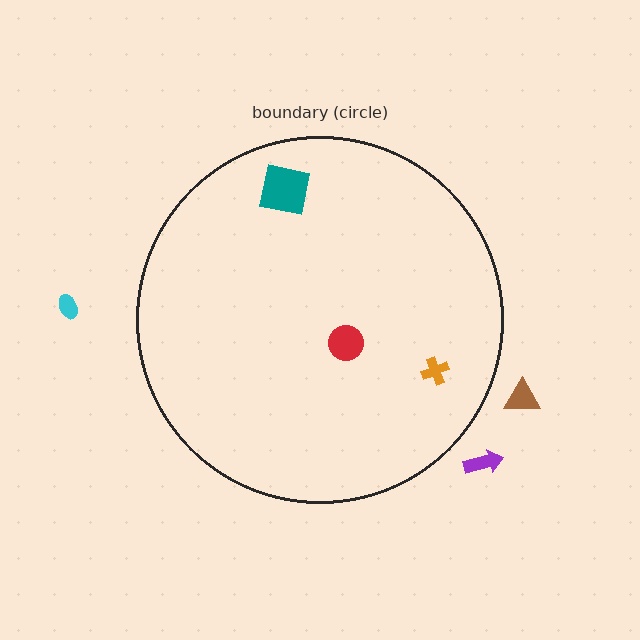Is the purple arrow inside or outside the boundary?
Outside.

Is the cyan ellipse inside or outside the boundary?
Outside.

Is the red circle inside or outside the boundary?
Inside.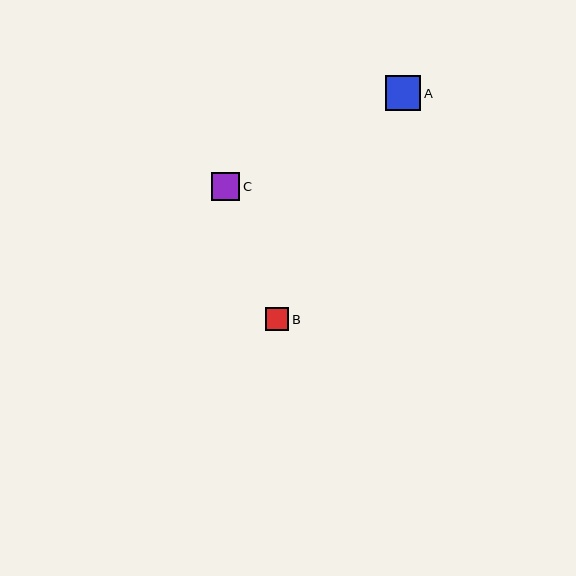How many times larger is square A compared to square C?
Square A is approximately 1.3 times the size of square C.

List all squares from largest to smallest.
From largest to smallest: A, C, B.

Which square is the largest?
Square A is the largest with a size of approximately 36 pixels.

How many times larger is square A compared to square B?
Square A is approximately 1.5 times the size of square B.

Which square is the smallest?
Square B is the smallest with a size of approximately 23 pixels.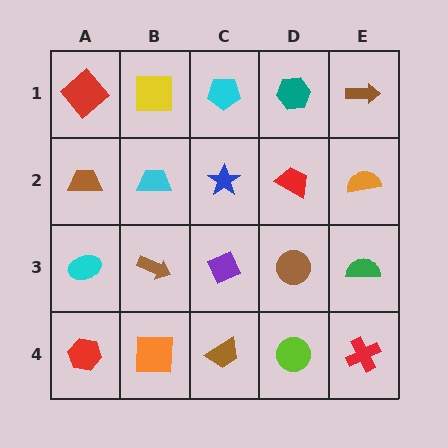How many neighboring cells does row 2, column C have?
4.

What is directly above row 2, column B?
A yellow square.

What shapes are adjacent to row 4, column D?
A brown circle (row 3, column D), a brown trapezoid (row 4, column C), a red cross (row 4, column E).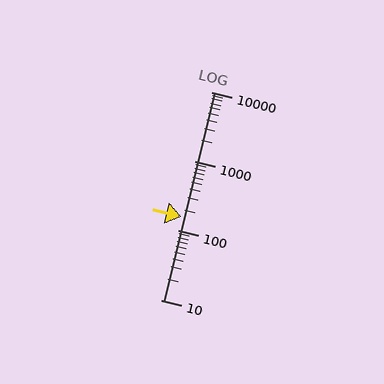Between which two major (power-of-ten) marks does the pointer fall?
The pointer is between 100 and 1000.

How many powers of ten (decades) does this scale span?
The scale spans 3 decades, from 10 to 10000.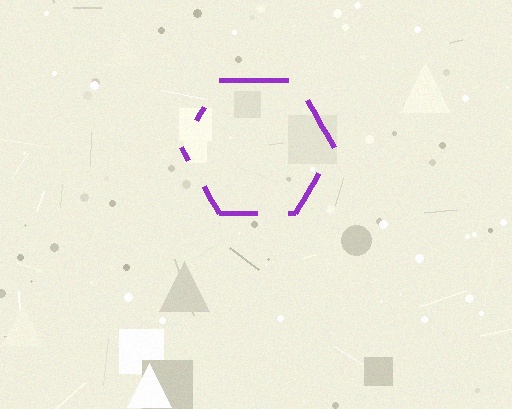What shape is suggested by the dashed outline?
The dashed outline suggests a hexagon.